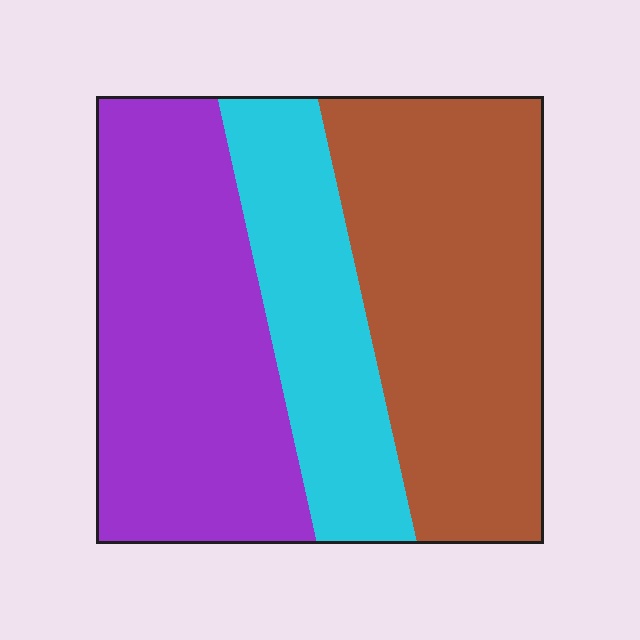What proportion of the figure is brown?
Brown covers around 40% of the figure.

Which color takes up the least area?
Cyan, at roughly 20%.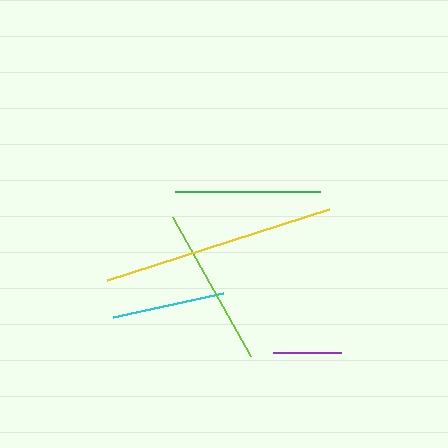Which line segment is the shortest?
The purple line is the shortest at approximately 68 pixels.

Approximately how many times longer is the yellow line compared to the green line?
The yellow line is approximately 1.6 times the length of the green line.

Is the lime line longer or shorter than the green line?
The lime line is longer than the green line.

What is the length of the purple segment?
The purple segment is approximately 68 pixels long.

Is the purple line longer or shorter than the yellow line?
The yellow line is longer than the purple line.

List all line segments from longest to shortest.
From longest to shortest: yellow, lime, green, cyan, purple.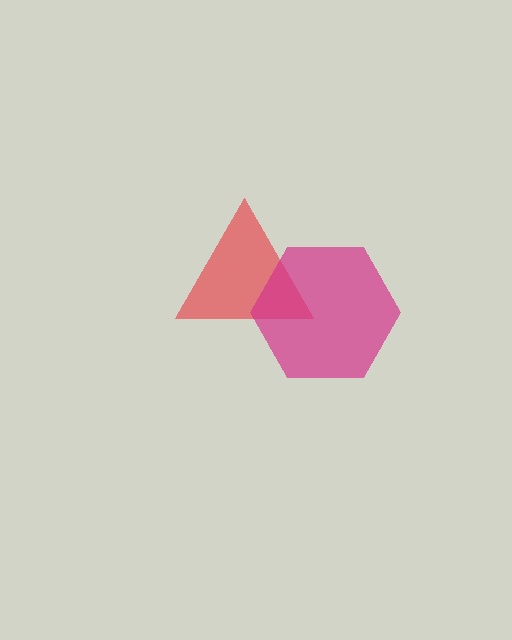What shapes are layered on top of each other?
The layered shapes are: a red triangle, a magenta hexagon.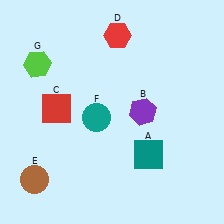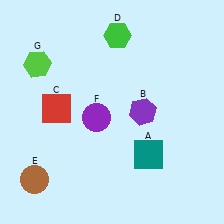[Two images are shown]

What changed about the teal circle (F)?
In Image 1, F is teal. In Image 2, it changed to purple.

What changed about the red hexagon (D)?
In Image 1, D is red. In Image 2, it changed to green.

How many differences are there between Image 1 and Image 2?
There are 2 differences between the two images.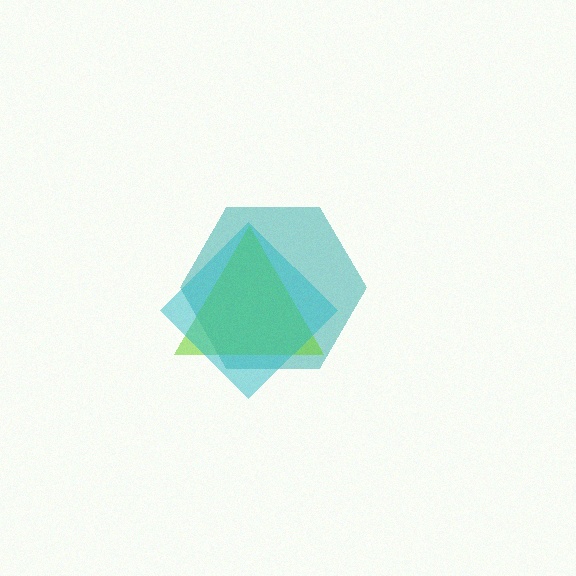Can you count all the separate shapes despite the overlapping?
Yes, there are 3 separate shapes.